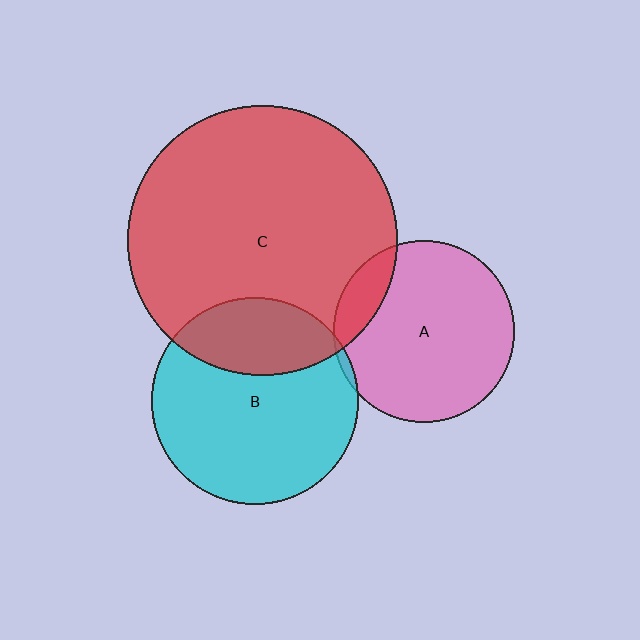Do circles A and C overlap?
Yes.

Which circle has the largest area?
Circle C (red).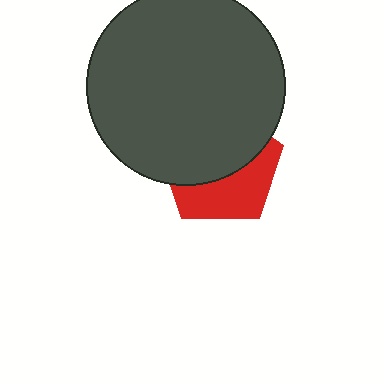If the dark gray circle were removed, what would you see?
You would see the complete red pentagon.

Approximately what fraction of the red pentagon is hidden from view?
Roughly 57% of the red pentagon is hidden behind the dark gray circle.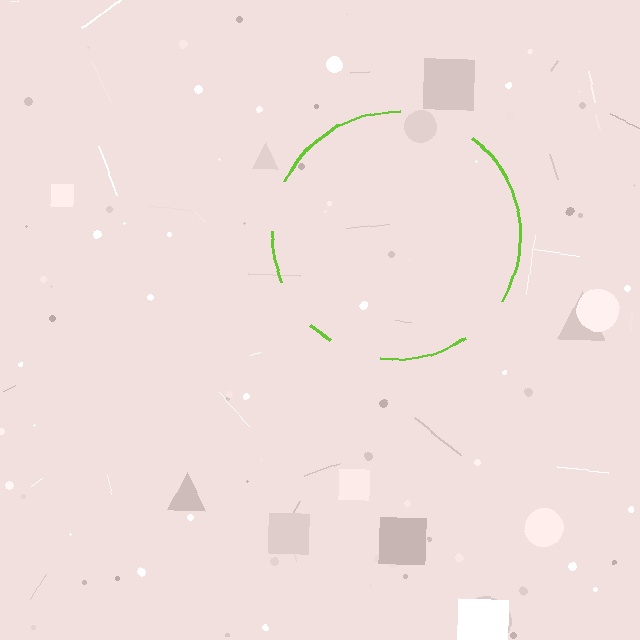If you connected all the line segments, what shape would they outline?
They would outline a circle.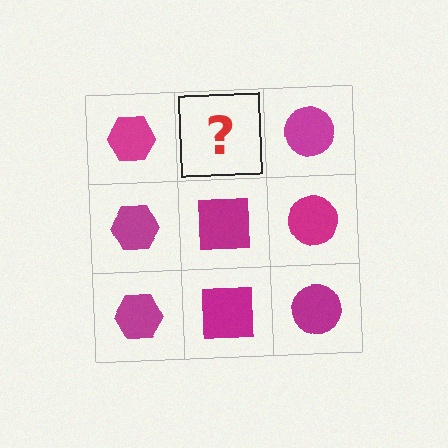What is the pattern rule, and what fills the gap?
The rule is that each column has a consistent shape. The gap should be filled with a magenta square.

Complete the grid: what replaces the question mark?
The question mark should be replaced with a magenta square.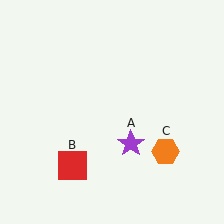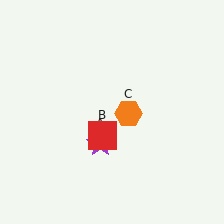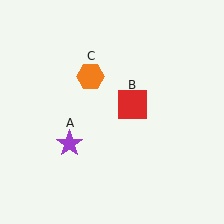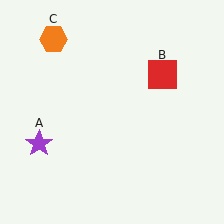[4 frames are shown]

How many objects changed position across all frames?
3 objects changed position: purple star (object A), red square (object B), orange hexagon (object C).